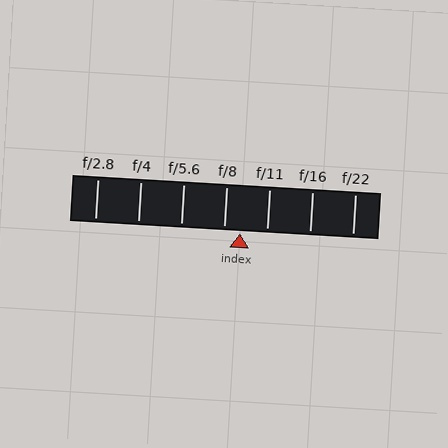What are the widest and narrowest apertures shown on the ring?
The widest aperture shown is f/2.8 and the narrowest is f/22.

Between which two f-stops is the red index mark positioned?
The index mark is between f/8 and f/11.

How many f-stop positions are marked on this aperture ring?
There are 7 f-stop positions marked.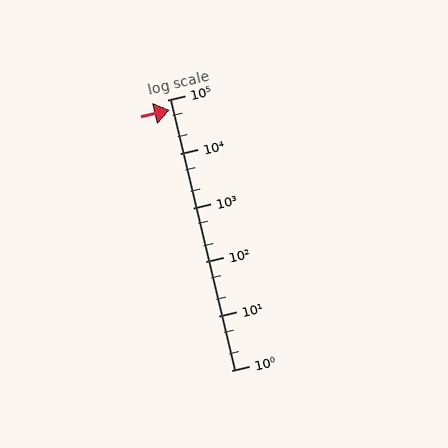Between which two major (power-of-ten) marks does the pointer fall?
The pointer is between 10000 and 100000.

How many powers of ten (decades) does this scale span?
The scale spans 5 decades, from 1 to 100000.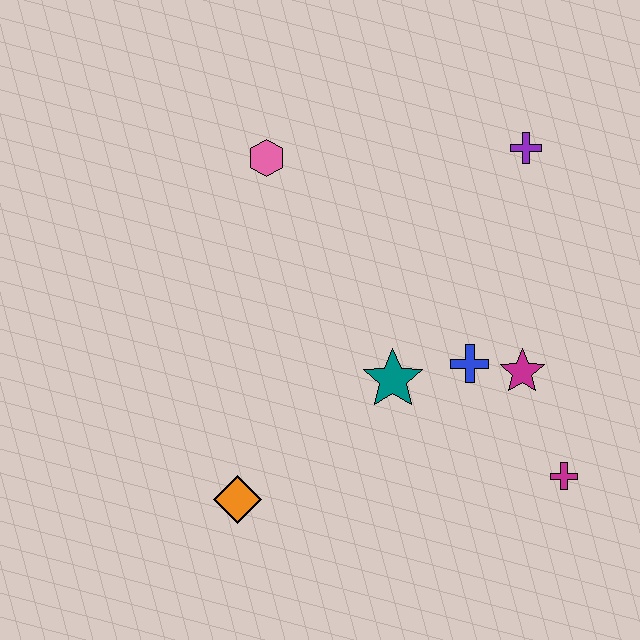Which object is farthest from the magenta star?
The pink hexagon is farthest from the magenta star.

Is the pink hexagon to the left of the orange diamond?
No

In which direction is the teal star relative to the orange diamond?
The teal star is to the right of the orange diamond.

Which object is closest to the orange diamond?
The teal star is closest to the orange diamond.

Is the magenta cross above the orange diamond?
Yes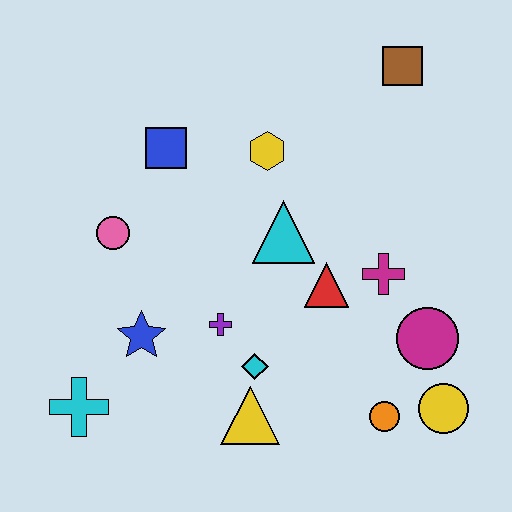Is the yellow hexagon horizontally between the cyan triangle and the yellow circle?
No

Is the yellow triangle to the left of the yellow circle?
Yes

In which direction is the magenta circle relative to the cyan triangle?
The magenta circle is to the right of the cyan triangle.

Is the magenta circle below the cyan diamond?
No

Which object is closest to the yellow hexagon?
The cyan triangle is closest to the yellow hexagon.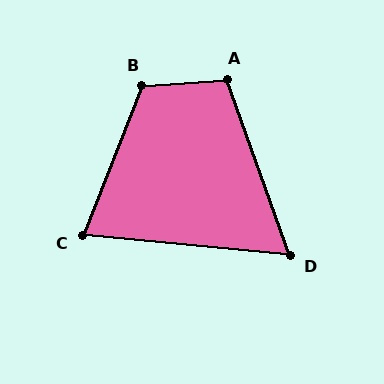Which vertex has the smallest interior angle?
D, at approximately 65 degrees.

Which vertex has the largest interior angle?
B, at approximately 115 degrees.